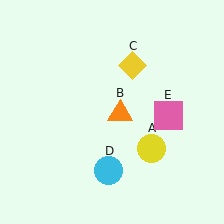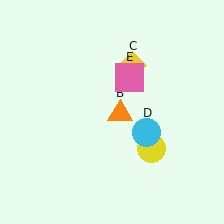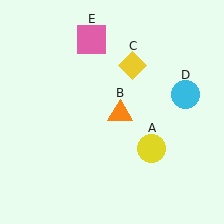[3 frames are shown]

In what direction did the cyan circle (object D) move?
The cyan circle (object D) moved up and to the right.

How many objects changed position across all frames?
2 objects changed position: cyan circle (object D), pink square (object E).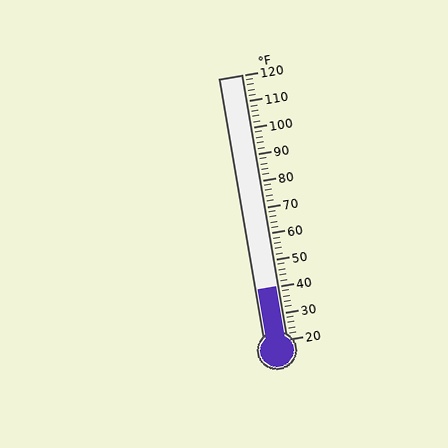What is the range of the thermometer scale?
The thermometer scale ranges from 20°F to 120°F.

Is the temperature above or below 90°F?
The temperature is below 90°F.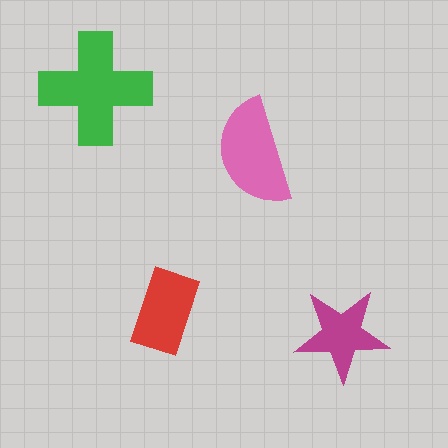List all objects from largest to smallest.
The green cross, the pink semicircle, the red rectangle, the magenta star.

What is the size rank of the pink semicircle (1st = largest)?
2nd.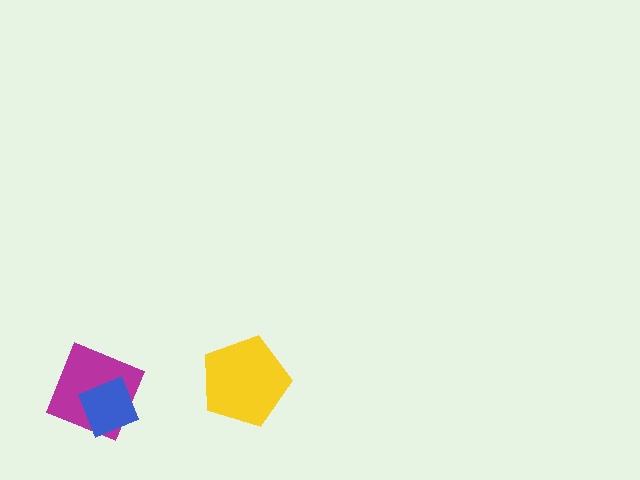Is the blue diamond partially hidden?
No, no other shape covers it.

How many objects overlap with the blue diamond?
1 object overlaps with the blue diamond.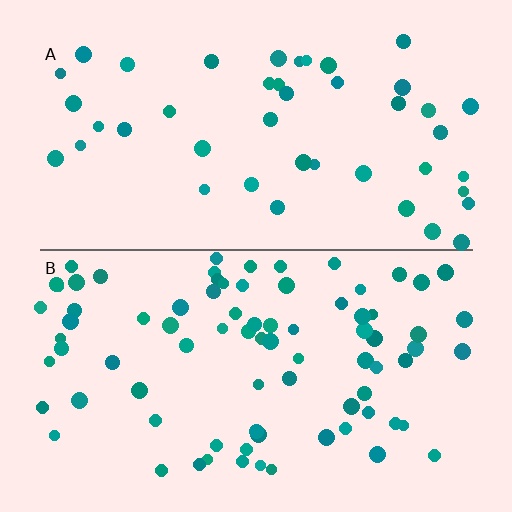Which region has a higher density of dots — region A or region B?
B (the bottom).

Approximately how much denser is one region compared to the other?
Approximately 1.9× — region B over region A.